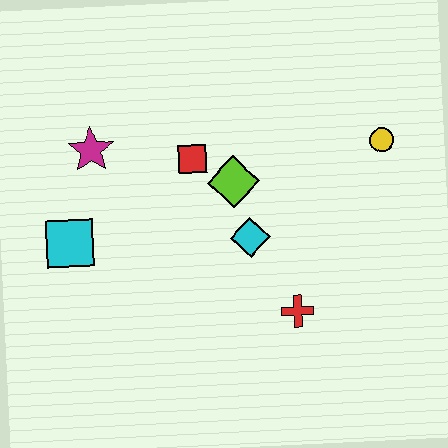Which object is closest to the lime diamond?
The red square is closest to the lime diamond.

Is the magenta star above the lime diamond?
Yes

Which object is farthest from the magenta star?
The yellow circle is farthest from the magenta star.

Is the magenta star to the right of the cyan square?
Yes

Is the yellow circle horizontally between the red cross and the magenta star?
No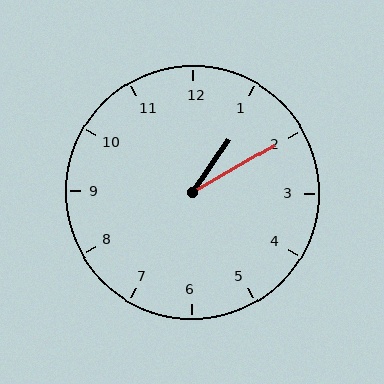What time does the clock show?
1:10.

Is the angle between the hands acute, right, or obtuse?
It is acute.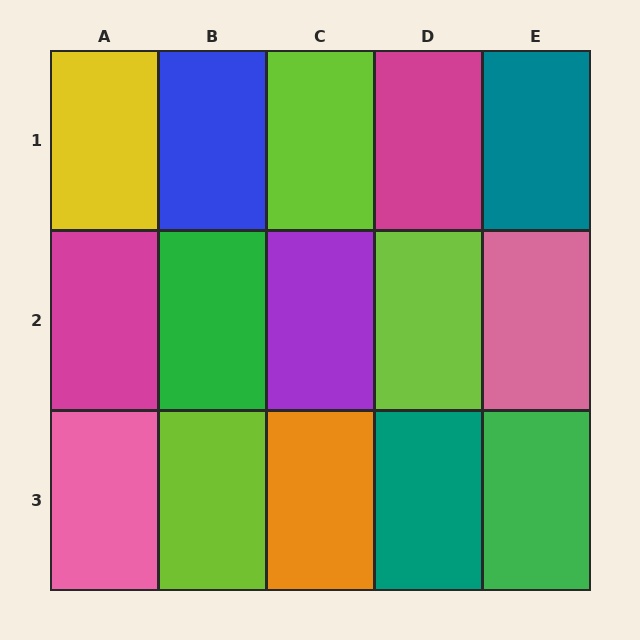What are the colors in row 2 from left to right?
Magenta, green, purple, lime, pink.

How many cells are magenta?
2 cells are magenta.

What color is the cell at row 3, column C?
Orange.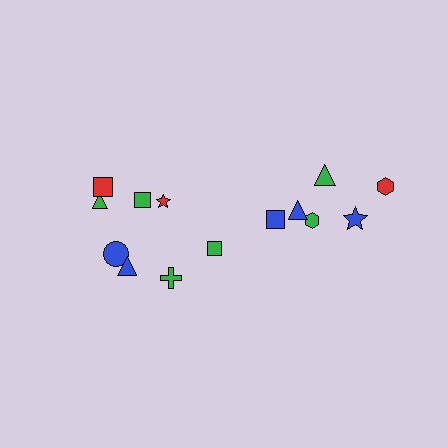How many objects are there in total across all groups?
There are 14 objects.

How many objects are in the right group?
There are 6 objects.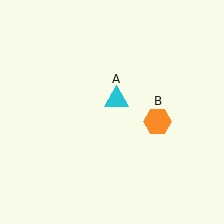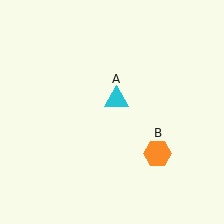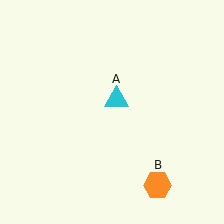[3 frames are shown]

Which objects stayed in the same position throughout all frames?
Cyan triangle (object A) remained stationary.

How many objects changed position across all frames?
1 object changed position: orange hexagon (object B).